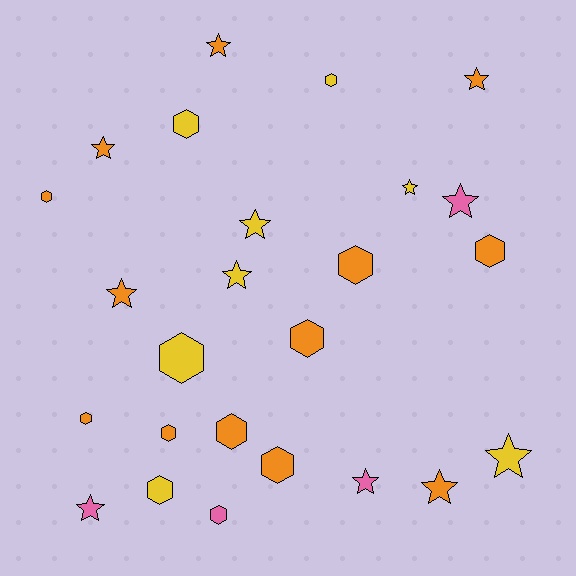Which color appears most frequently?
Orange, with 13 objects.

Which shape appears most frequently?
Hexagon, with 13 objects.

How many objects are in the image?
There are 25 objects.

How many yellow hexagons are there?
There are 4 yellow hexagons.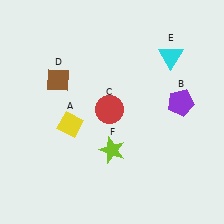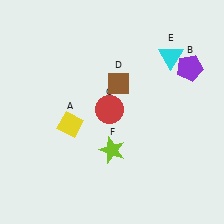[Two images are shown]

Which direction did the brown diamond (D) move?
The brown diamond (D) moved right.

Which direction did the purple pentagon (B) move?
The purple pentagon (B) moved up.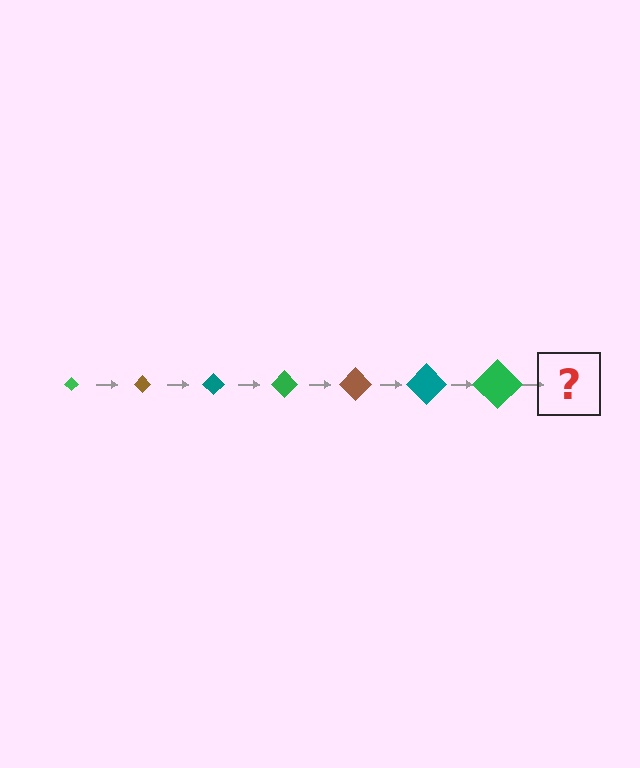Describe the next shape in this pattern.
It should be a brown diamond, larger than the previous one.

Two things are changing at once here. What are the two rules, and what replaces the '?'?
The two rules are that the diamond grows larger each step and the color cycles through green, brown, and teal. The '?' should be a brown diamond, larger than the previous one.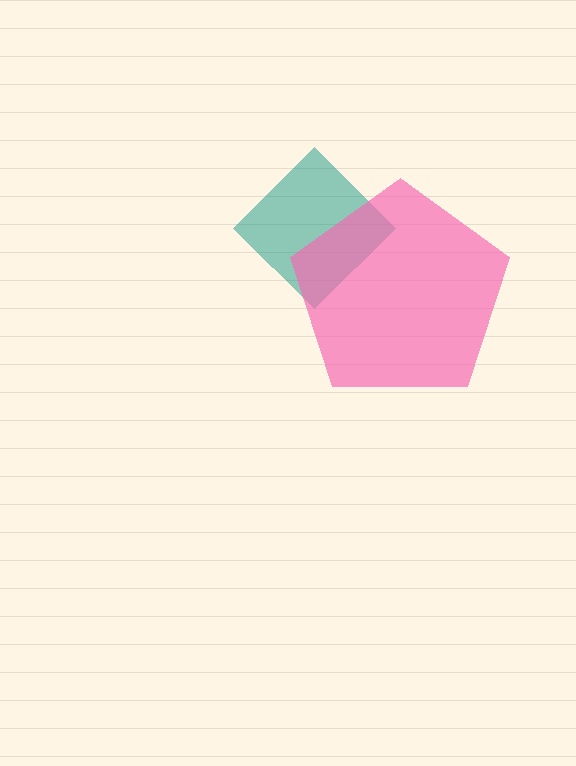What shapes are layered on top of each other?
The layered shapes are: a teal diamond, a pink pentagon.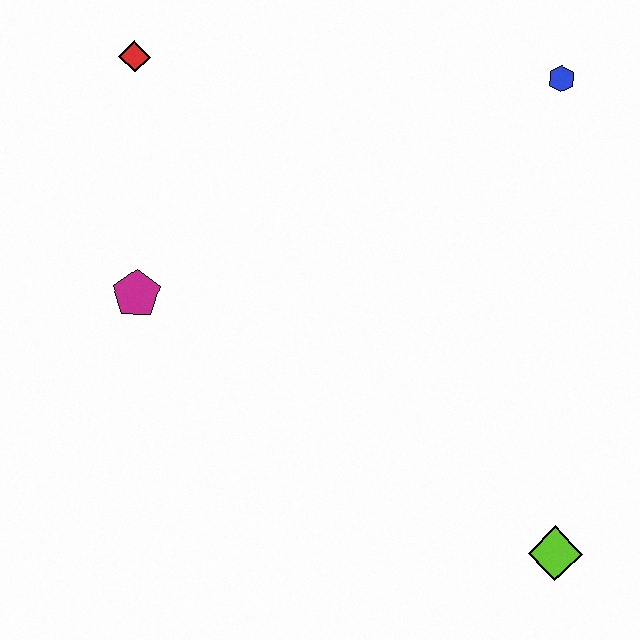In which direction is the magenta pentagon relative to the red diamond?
The magenta pentagon is below the red diamond.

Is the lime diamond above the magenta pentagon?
No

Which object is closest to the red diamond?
The magenta pentagon is closest to the red diamond.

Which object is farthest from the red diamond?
The lime diamond is farthest from the red diamond.